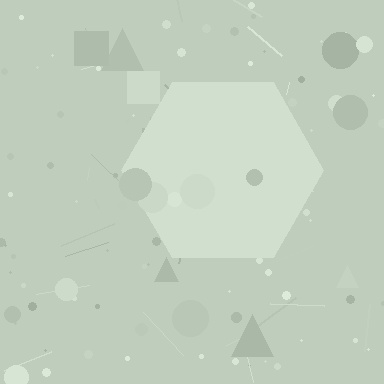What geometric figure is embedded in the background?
A hexagon is embedded in the background.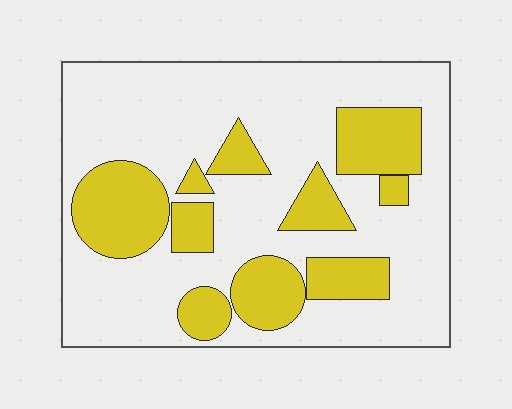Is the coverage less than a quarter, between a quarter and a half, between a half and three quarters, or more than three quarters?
Between a quarter and a half.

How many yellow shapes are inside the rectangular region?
10.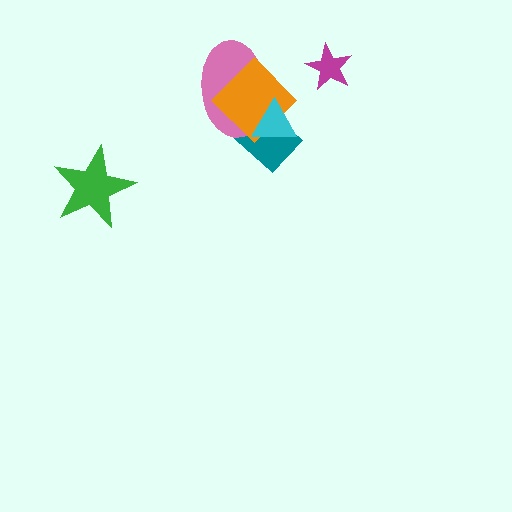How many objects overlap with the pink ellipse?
3 objects overlap with the pink ellipse.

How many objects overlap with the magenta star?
0 objects overlap with the magenta star.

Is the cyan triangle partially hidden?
No, no other shape covers it.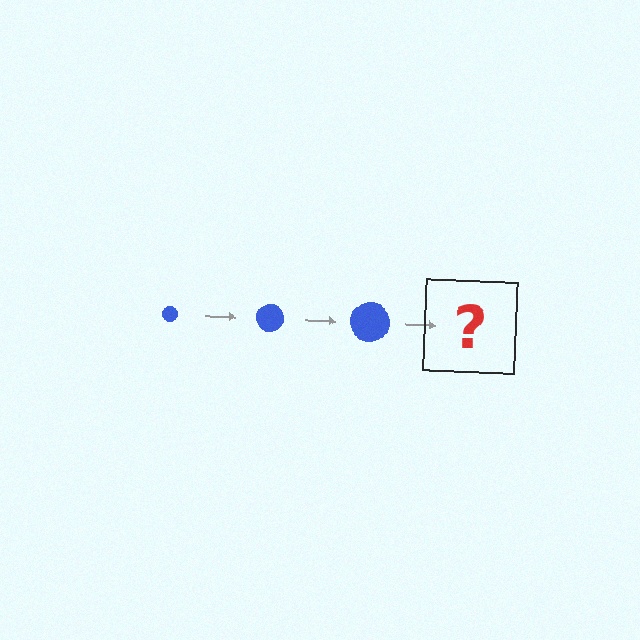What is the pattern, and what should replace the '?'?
The pattern is that the circle gets progressively larger each step. The '?' should be a blue circle, larger than the previous one.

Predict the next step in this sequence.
The next step is a blue circle, larger than the previous one.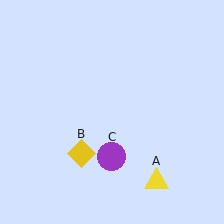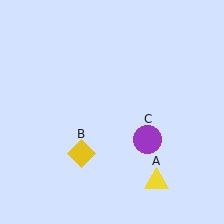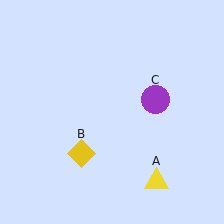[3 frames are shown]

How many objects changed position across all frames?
1 object changed position: purple circle (object C).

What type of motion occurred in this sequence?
The purple circle (object C) rotated counterclockwise around the center of the scene.